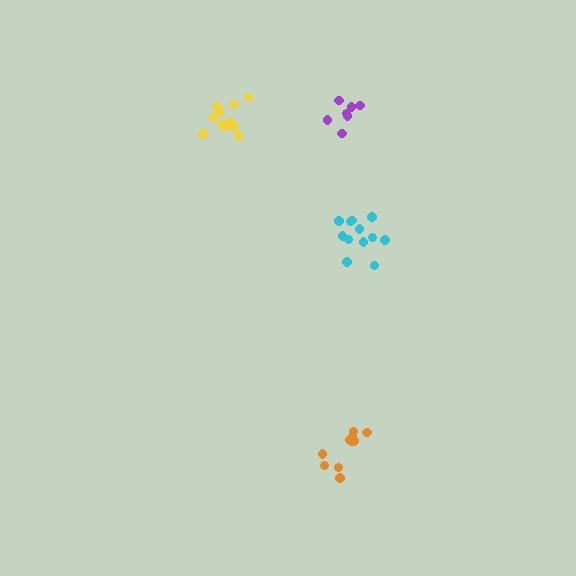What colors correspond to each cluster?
The clusters are colored: yellow, purple, orange, cyan.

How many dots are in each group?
Group 1: 11 dots, Group 2: 7 dots, Group 3: 11 dots, Group 4: 12 dots (41 total).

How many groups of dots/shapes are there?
There are 4 groups.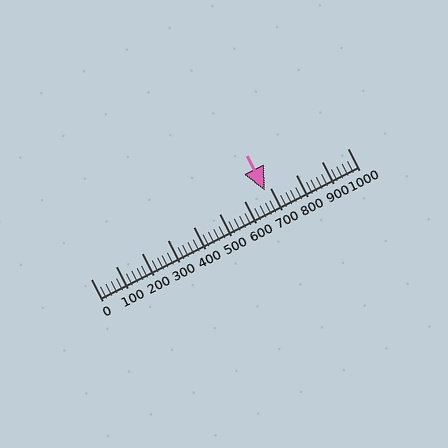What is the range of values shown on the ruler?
The ruler shows values from 0 to 1000.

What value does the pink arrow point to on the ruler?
The pink arrow points to approximately 677.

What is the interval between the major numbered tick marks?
The major tick marks are spaced 100 units apart.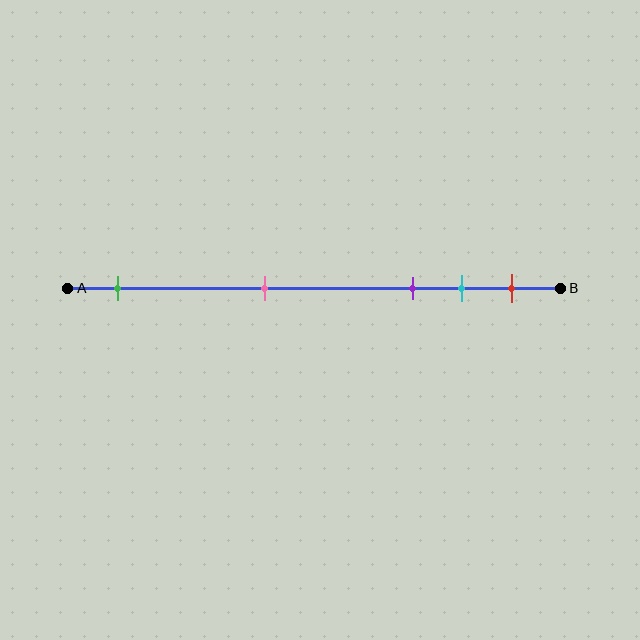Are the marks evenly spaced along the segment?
No, the marks are not evenly spaced.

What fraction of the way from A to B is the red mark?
The red mark is approximately 90% (0.9) of the way from A to B.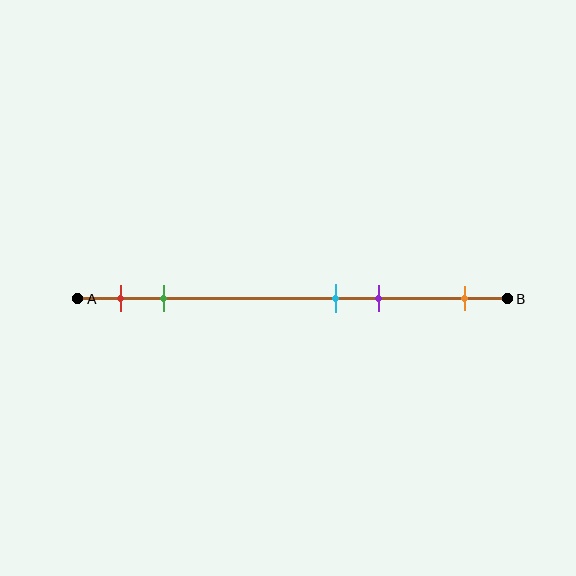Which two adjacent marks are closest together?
The cyan and purple marks are the closest adjacent pair.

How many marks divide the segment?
There are 5 marks dividing the segment.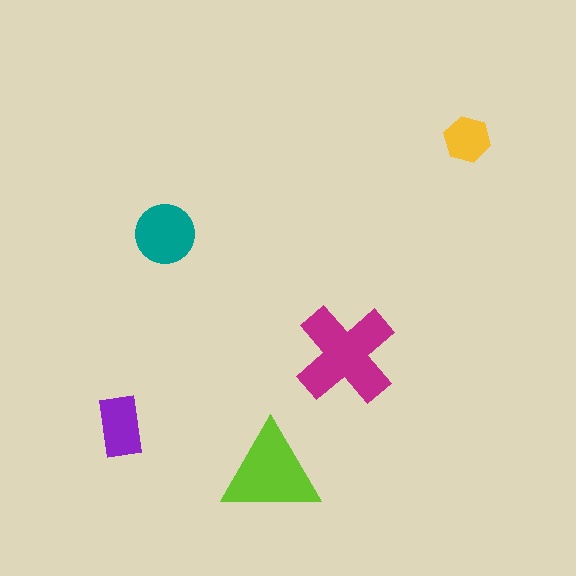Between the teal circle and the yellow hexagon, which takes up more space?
The teal circle.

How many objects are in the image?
There are 5 objects in the image.